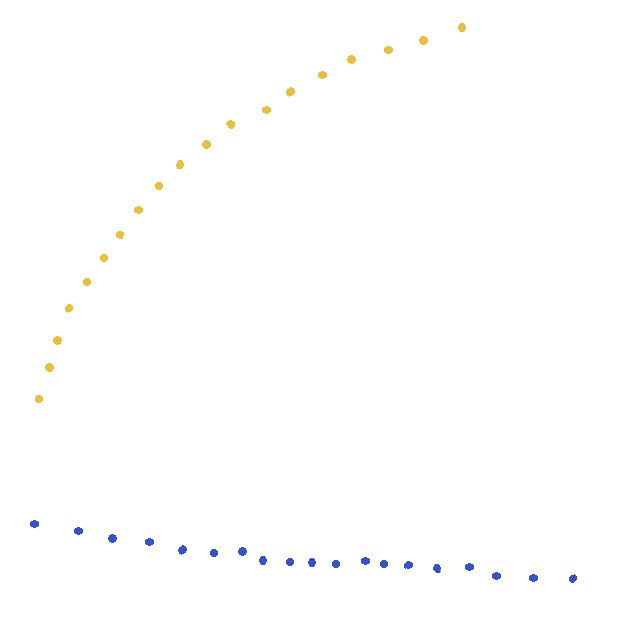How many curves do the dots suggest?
There are 2 distinct paths.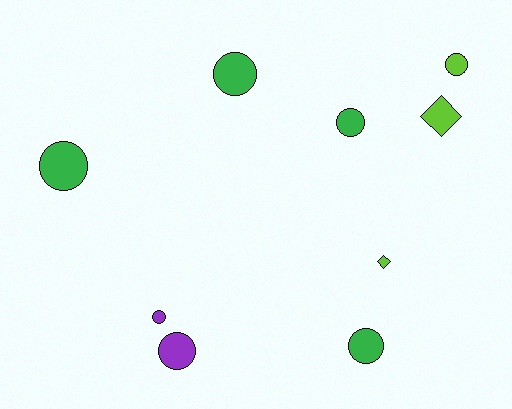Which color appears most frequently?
Green, with 4 objects.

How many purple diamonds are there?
There are no purple diamonds.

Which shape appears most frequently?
Circle, with 7 objects.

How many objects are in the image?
There are 9 objects.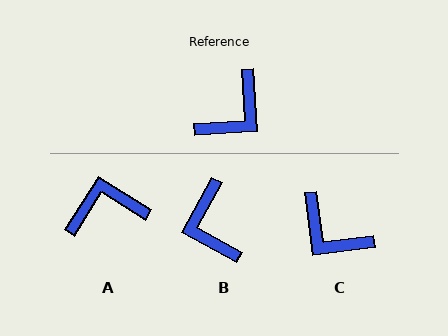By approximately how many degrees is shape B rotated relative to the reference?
Approximately 123 degrees clockwise.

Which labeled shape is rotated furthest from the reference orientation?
A, about 144 degrees away.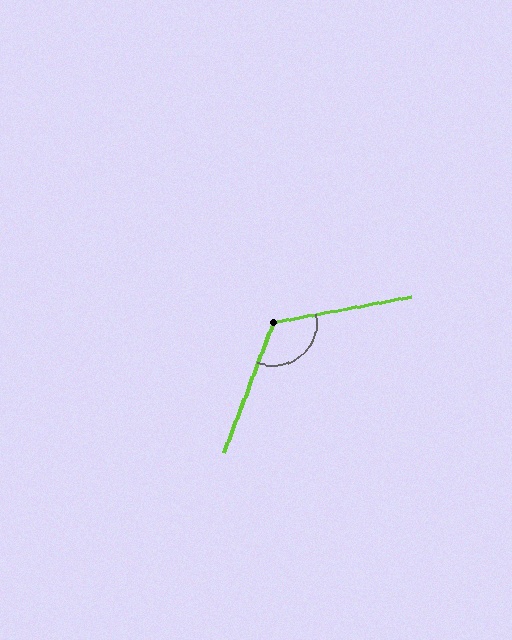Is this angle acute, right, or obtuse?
It is obtuse.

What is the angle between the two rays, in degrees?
Approximately 122 degrees.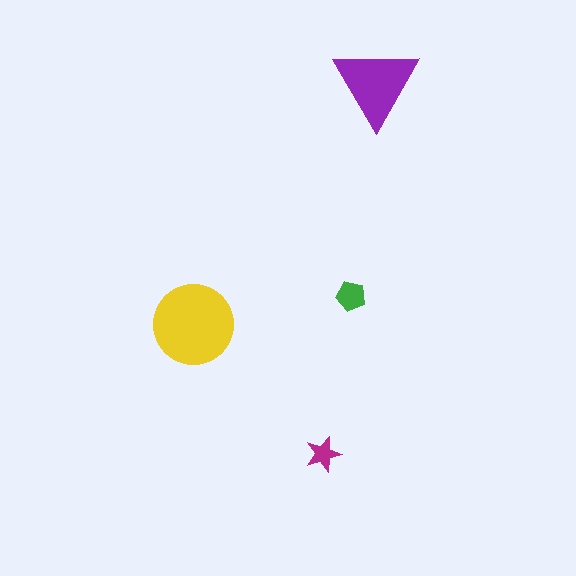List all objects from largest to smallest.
The yellow circle, the purple triangle, the green pentagon, the magenta star.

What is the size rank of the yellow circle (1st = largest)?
1st.